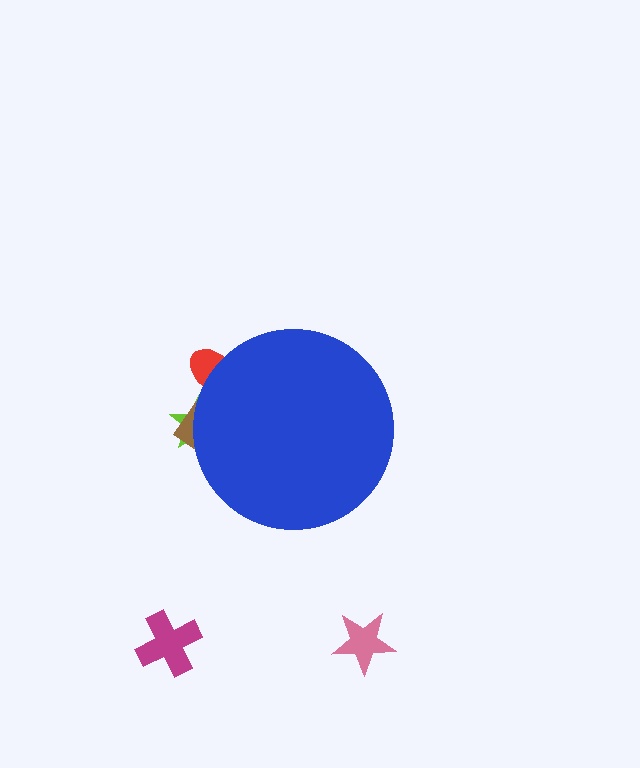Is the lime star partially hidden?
Yes, the lime star is partially hidden behind the blue circle.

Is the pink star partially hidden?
No, the pink star is fully visible.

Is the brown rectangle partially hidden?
Yes, the brown rectangle is partially hidden behind the blue circle.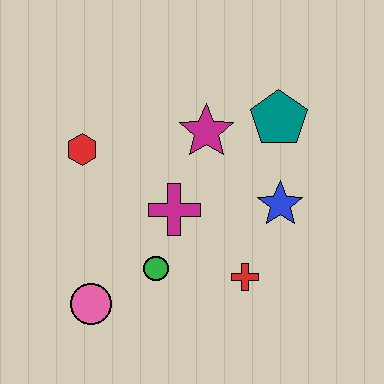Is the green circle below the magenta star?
Yes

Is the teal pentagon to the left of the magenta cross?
No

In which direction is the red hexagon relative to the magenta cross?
The red hexagon is to the left of the magenta cross.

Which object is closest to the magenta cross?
The green circle is closest to the magenta cross.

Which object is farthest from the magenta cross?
The teal pentagon is farthest from the magenta cross.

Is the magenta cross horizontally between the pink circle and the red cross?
Yes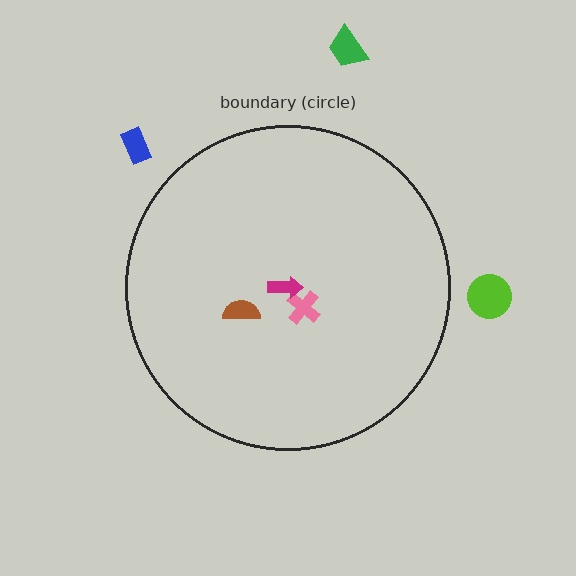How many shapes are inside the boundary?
3 inside, 3 outside.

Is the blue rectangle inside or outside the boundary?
Outside.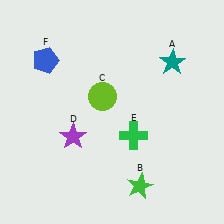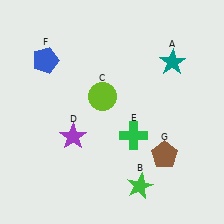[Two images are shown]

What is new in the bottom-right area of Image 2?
A brown pentagon (G) was added in the bottom-right area of Image 2.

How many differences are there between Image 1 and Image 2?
There is 1 difference between the two images.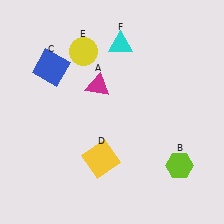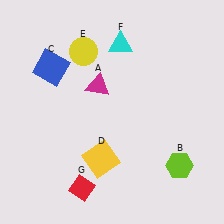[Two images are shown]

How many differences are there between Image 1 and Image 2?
There is 1 difference between the two images.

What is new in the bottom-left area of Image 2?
A red diamond (G) was added in the bottom-left area of Image 2.